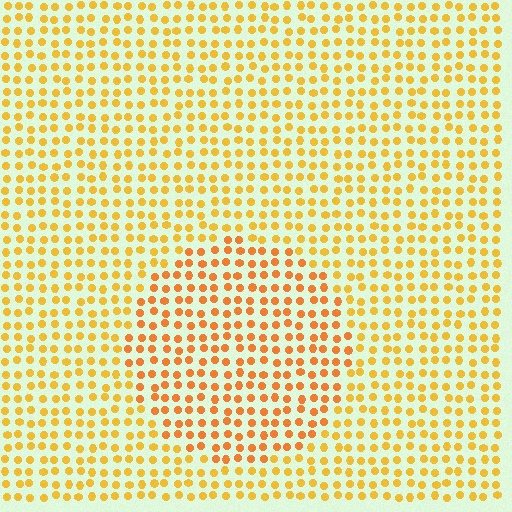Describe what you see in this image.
The image is filled with small yellow elements in a uniform arrangement. A circle-shaped region is visible where the elements are tinted to a slightly different hue, forming a subtle color boundary.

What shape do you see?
I see a circle.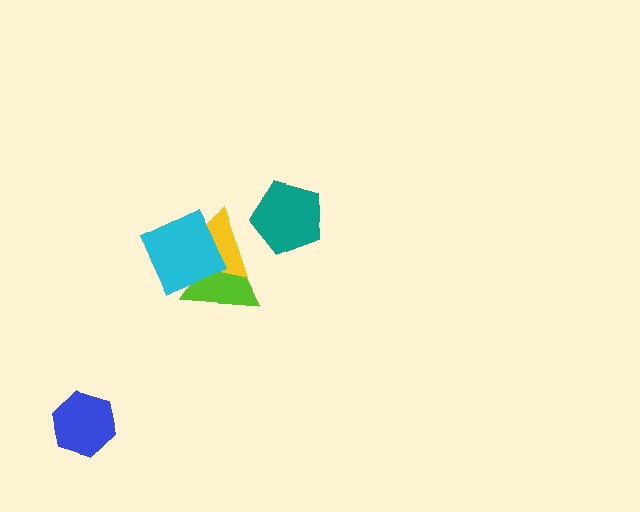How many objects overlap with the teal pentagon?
0 objects overlap with the teal pentagon.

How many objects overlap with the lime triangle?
2 objects overlap with the lime triangle.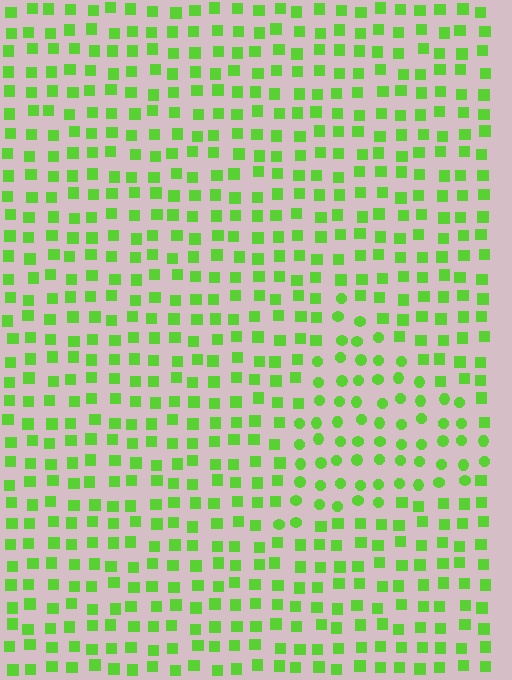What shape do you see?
I see a triangle.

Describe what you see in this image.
The image is filled with small lime elements arranged in a uniform grid. A triangle-shaped region contains circles, while the surrounding area contains squares. The boundary is defined purely by the change in element shape.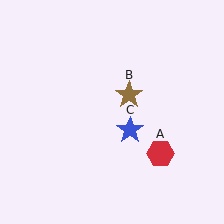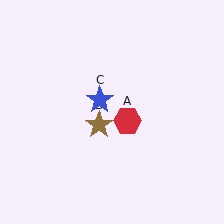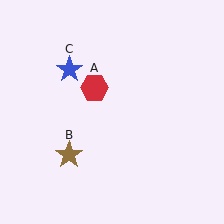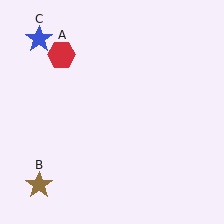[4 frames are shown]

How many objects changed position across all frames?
3 objects changed position: red hexagon (object A), brown star (object B), blue star (object C).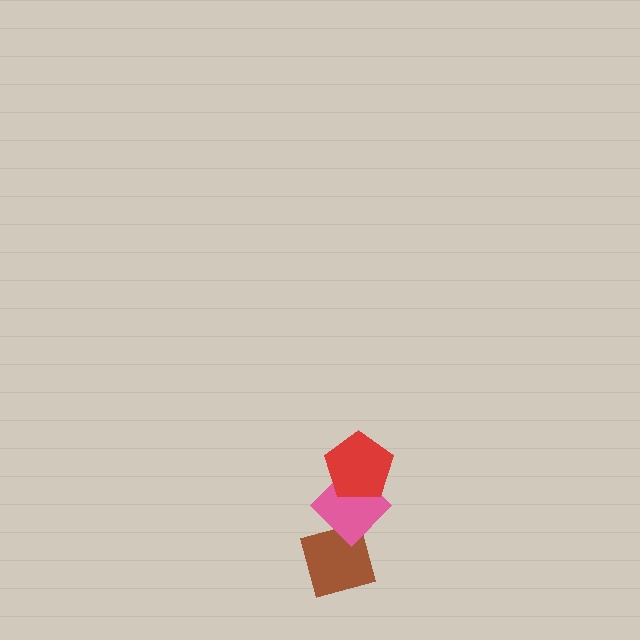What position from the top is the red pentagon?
The red pentagon is 1st from the top.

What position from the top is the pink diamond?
The pink diamond is 2nd from the top.